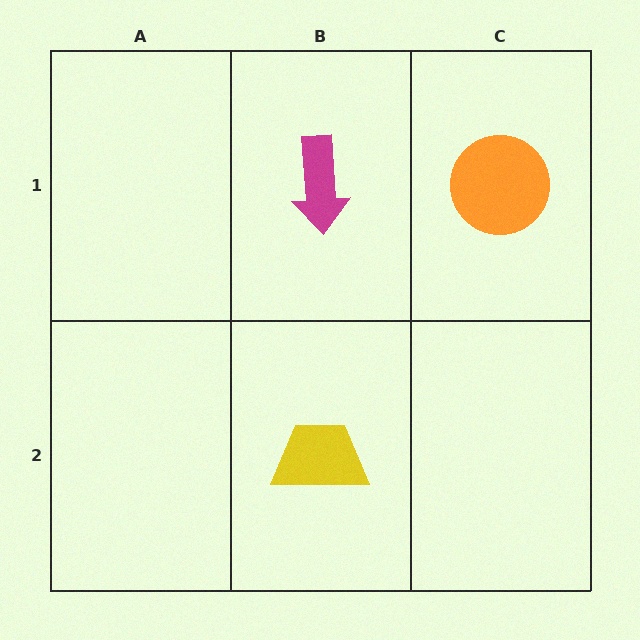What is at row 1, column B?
A magenta arrow.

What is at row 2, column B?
A yellow trapezoid.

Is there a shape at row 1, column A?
No, that cell is empty.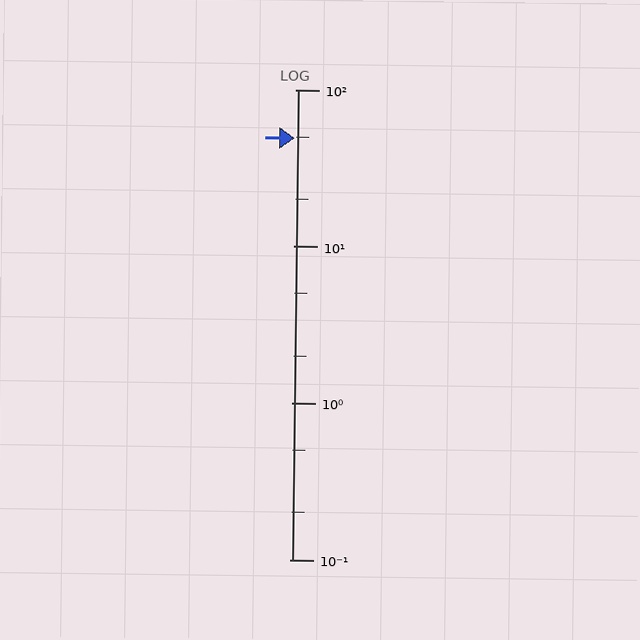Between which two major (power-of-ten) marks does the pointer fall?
The pointer is between 10 and 100.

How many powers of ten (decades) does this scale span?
The scale spans 3 decades, from 0.1 to 100.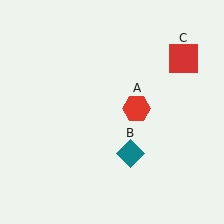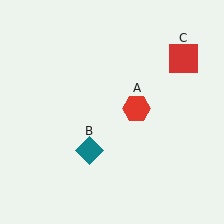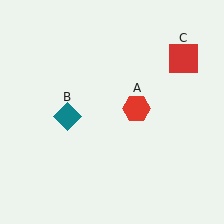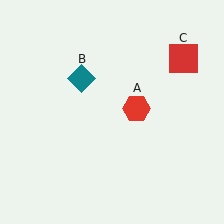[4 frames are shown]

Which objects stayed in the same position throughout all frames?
Red hexagon (object A) and red square (object C) remained stationary.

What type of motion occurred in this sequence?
The teal diamond (object B) rotated clockwise around the center of the scene.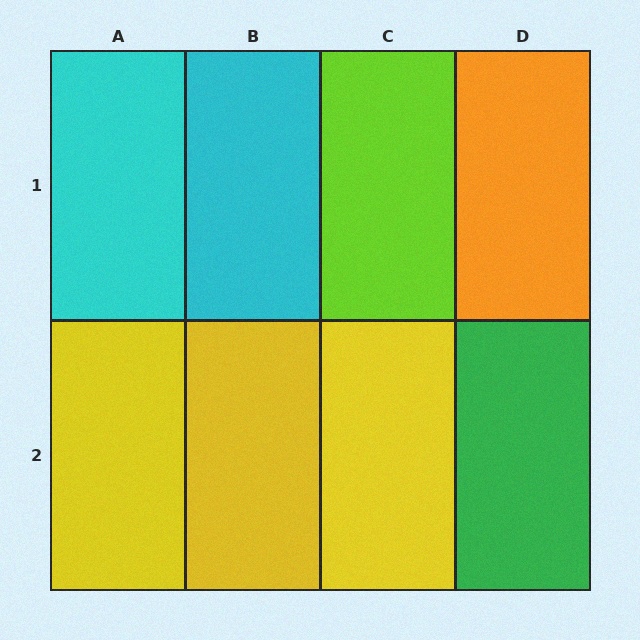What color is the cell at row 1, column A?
Cyan.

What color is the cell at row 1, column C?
Lime.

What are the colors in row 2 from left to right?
Yellow, yellow, yellow, green.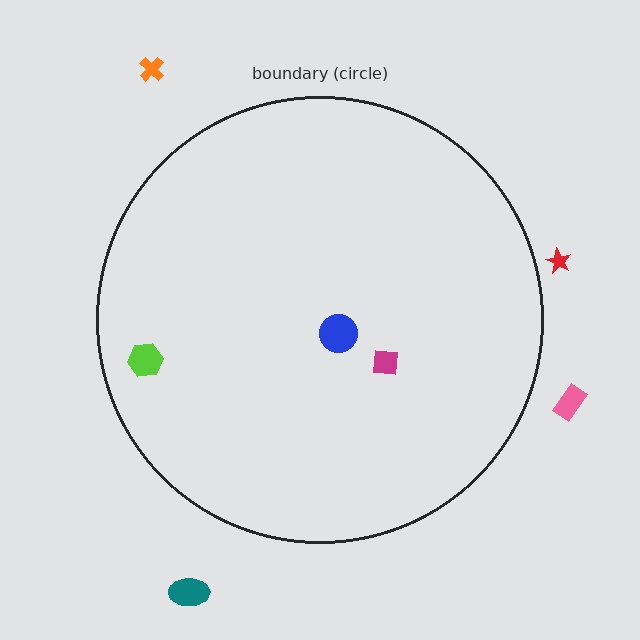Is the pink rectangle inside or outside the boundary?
Outside.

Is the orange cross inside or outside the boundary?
Outside.